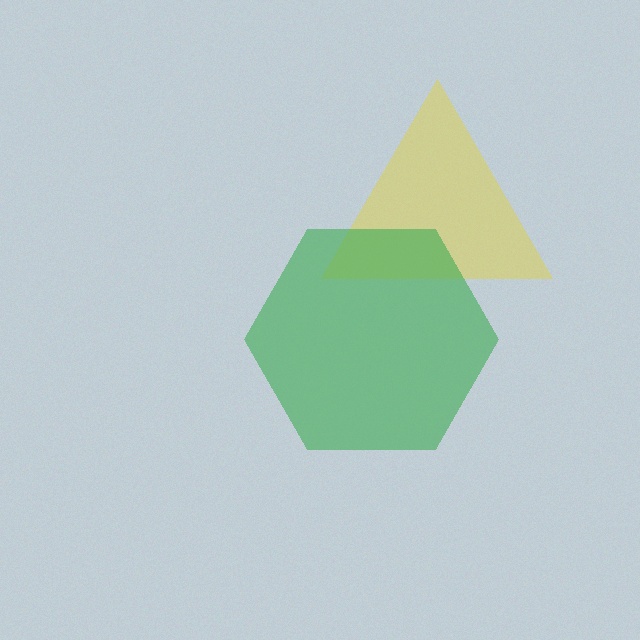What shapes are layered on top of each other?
The layered shapes are: a yellow triangle, a green hexagon.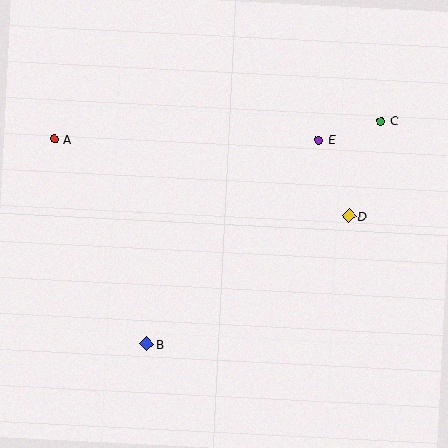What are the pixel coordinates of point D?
Point D is at (349, 216).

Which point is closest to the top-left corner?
Point A is closest to the top-left corner.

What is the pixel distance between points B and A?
The distance between B and A is 225 pixels.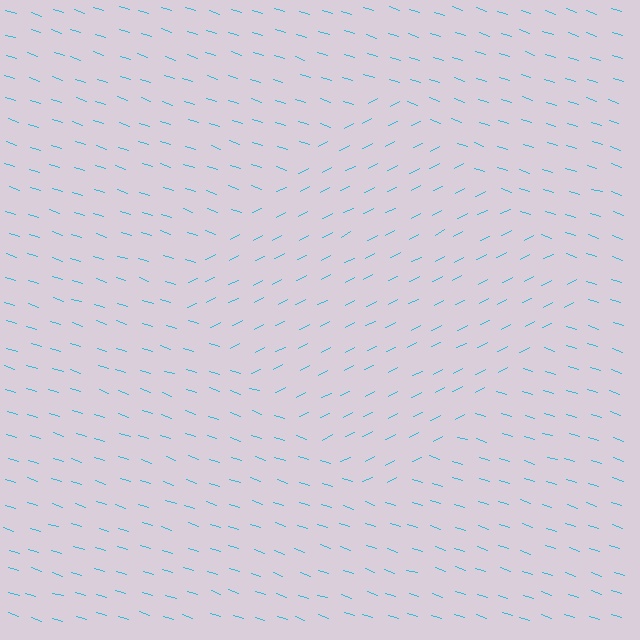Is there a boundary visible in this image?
Yes, there is a texture boundary formed by a change in line orientation.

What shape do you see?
I see a diamond.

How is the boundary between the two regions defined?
The boundary is defined purely by a change in line orientation (approximately 45 degrees difference). All lines are the same color and thickness.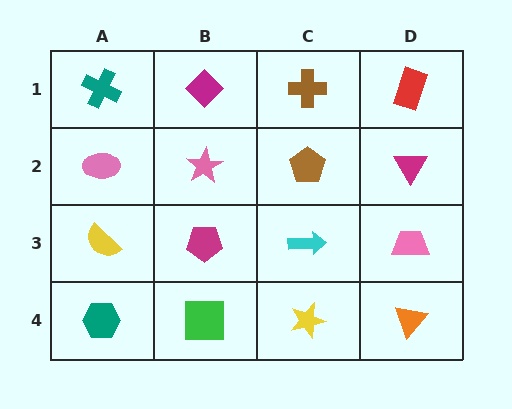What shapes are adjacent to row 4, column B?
A magenta pentagon (row 3, column B), a teal hexagon (row 4, column A), a yellow star (row 4, column C).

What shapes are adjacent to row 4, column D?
A pink trapezoid (row 3, column D), a yellow star (row 4, column C).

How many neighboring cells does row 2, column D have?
3.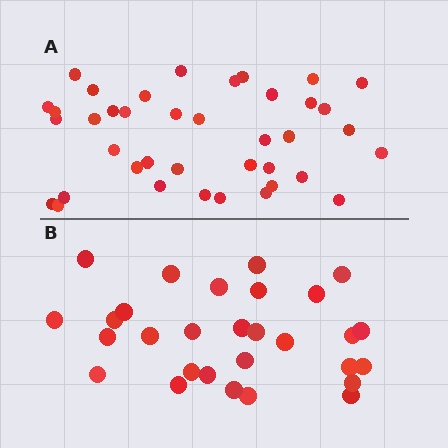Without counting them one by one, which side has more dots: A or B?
Region A (the top region) has more dots.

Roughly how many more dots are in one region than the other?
Region A has roughly 10 or so more dots than region B.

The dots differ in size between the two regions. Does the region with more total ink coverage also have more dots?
No. Region B has more total ink coverage because its dots are larger, but region A actually contains more individual dots. Total area can be misleading — the number of items is what matters here.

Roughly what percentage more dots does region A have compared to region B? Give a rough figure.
About 35% more.